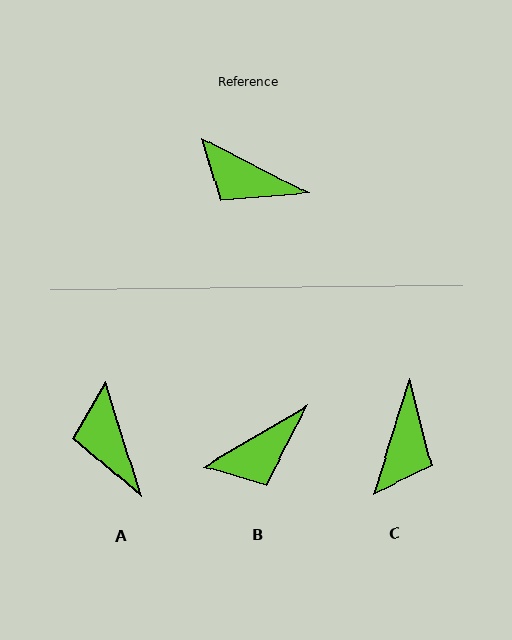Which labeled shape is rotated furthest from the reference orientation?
C, about 100 degrees away.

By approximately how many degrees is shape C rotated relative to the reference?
Approximately 100 degrees counter-clockwise.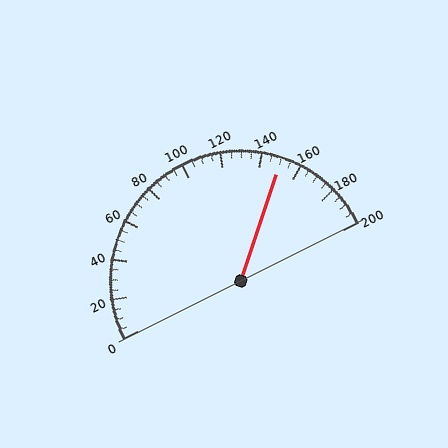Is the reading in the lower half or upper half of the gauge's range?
The reading is in the upper half of the range (0 to 200).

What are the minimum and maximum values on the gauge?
The gauge ranges from 0 to 200.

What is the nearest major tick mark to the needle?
The nearest major tick mark is 160.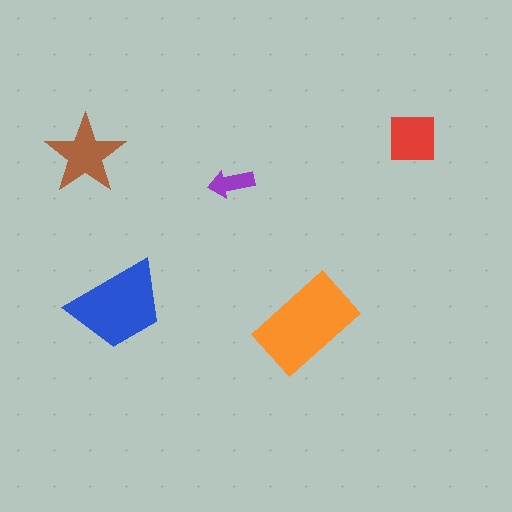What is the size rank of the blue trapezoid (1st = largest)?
2nd.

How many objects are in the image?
There are 5 objects in the image.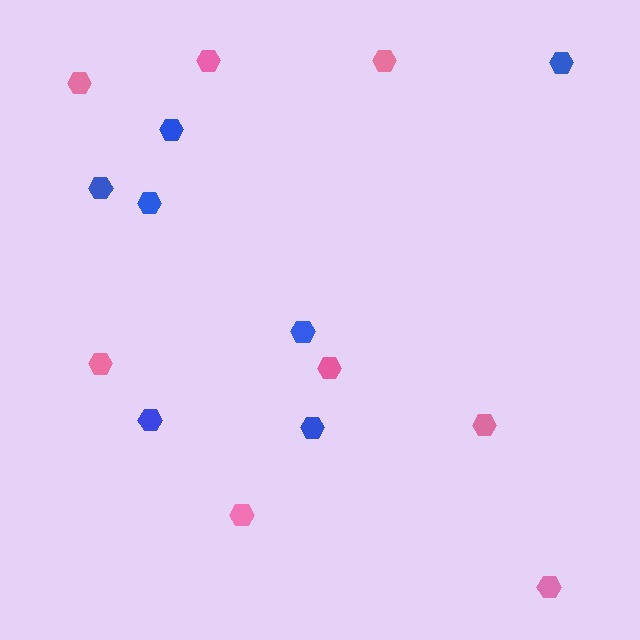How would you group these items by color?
There are 2 groups: one group of pink hexagons (8) and one group of blue hexagons (7).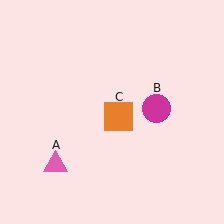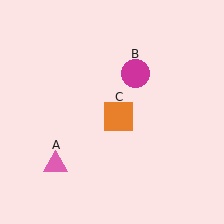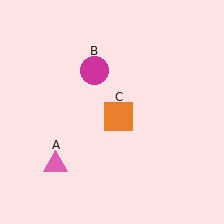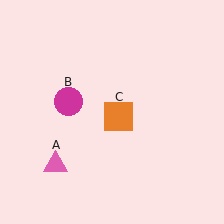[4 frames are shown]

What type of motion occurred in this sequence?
The magenta circle (object B) rotated counterclockwise around the center of the scene.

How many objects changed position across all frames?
1 object changed position: magenta circle (object B).